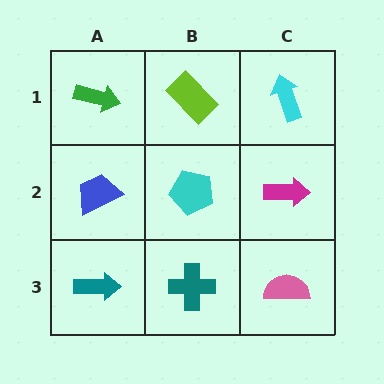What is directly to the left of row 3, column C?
A teal cross.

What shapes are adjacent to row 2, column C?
A cyan arrow (row 1, column C), a pink semicircle (row 3, column C), a cyan pentagon (row 2, column B).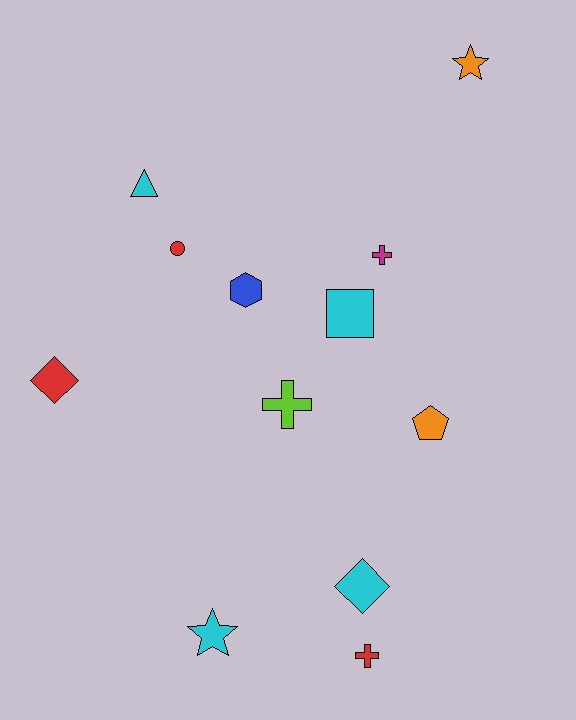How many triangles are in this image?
There is 1 triangle.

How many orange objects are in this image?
There are 2 orange objects.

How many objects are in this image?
There are 12 objects.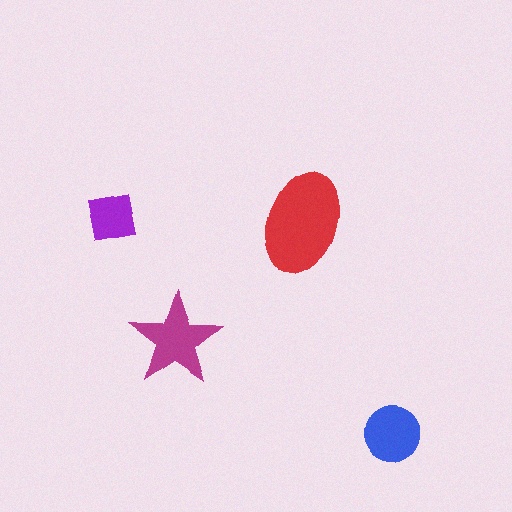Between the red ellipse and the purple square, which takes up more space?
The red ellipse.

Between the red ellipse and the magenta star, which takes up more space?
The red ellipse.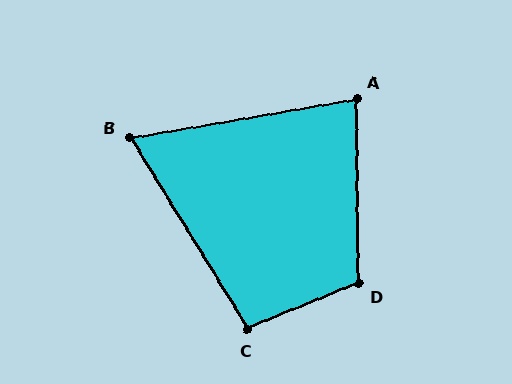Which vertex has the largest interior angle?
D, at approximately 112 degrees.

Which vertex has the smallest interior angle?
B, at approximately 68 degrees.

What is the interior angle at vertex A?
Approximately 81 degrees (acute).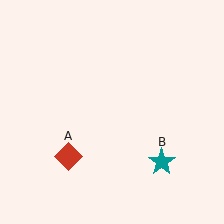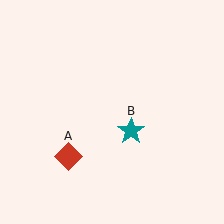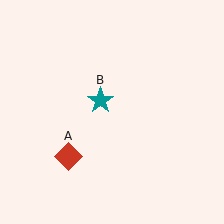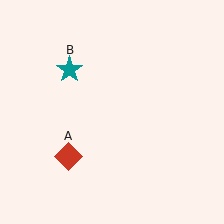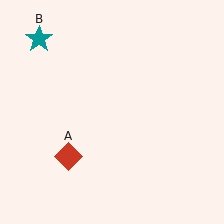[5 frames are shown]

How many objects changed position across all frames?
1 object changed position: teal star (object B).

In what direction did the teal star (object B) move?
The teal star (object B) moved up and to the left.